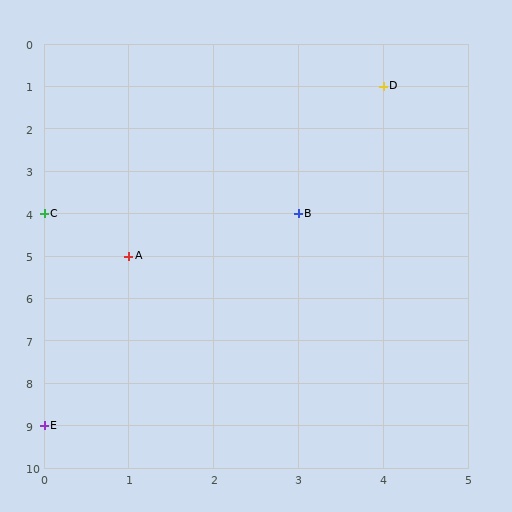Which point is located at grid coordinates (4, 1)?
Point D is at (4, 1).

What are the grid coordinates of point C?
Point C is at grid coordinates (0, 4).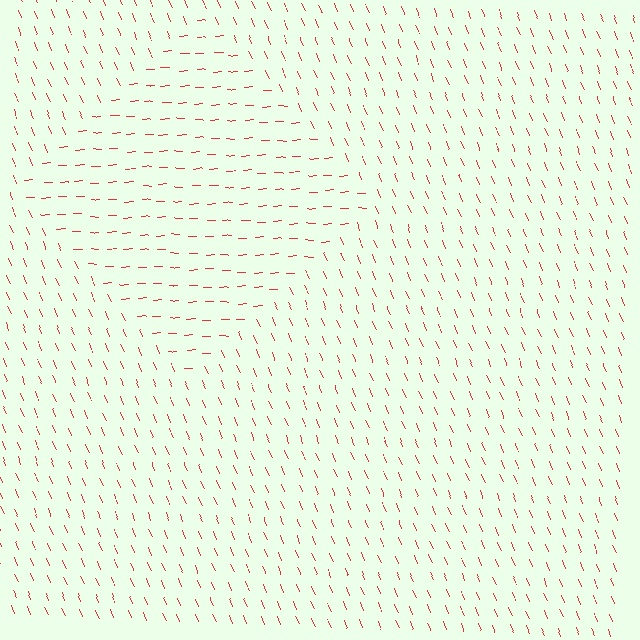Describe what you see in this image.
The image is filled with small red line segments. A diamond region in the image has lines oriented differently from the surrounding lines, creating a visible texture boundary.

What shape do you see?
I see a diamond.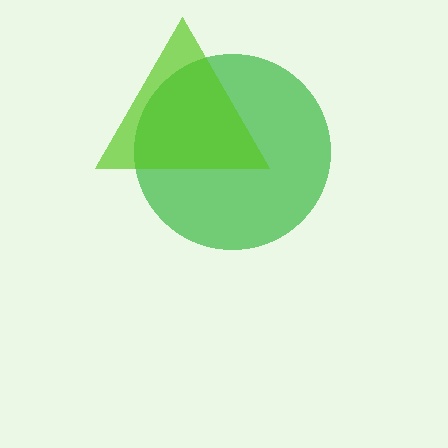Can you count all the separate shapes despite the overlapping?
Yes, there are 2 separate shapes.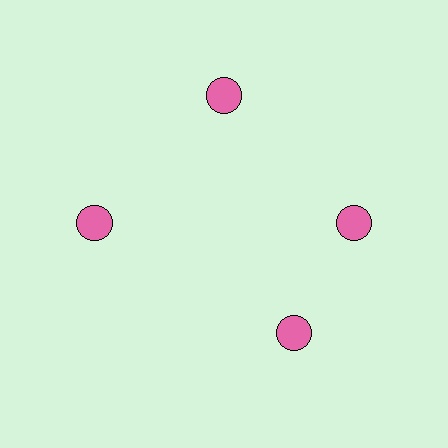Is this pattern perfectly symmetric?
No. The 4 pink circles are arranged in a ring, but one element near the 6 o'clock position is rotated out of alignment along the ring, breaking the 4-fold rotational symmetry.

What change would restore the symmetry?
The symmetry would be restored by rotating it back into even spacing with its neighbors so that all 4 circles sit at equal angles and equal distance from the center.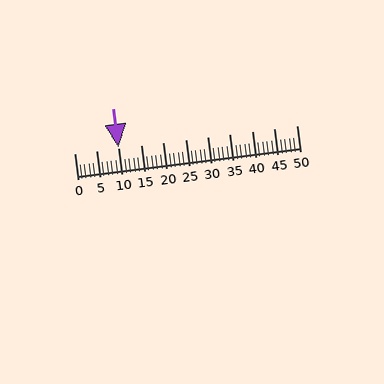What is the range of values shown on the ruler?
The ruler shows values from 0 to 50.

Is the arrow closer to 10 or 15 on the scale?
The arrow is closer to 10.